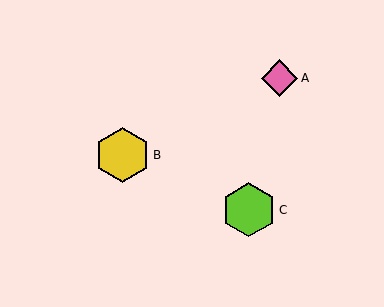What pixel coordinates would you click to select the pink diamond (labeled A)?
Click at (279, 78) to select the pink diamond A.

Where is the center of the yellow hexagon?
The center of the yellow hexagon is at (122, 155).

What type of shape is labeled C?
Shape C is a lime hexagon.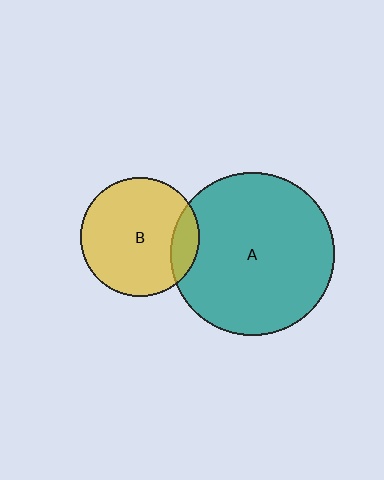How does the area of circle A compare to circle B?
Approximately 1.9 times.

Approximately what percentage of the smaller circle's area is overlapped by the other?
Approximately 15%.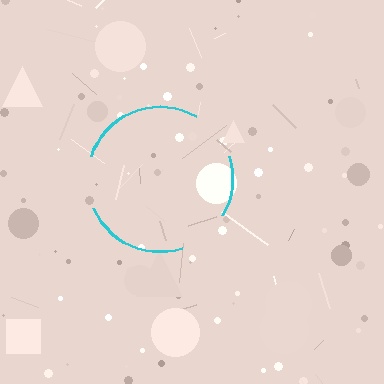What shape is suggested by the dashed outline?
The dashed outline suggests a circle.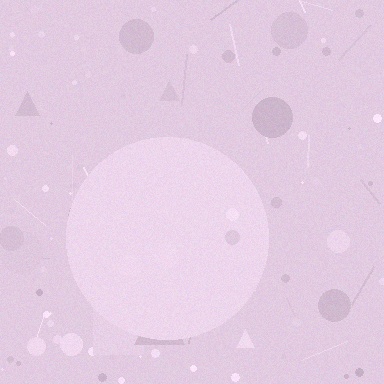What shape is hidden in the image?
A circle is hidden in the image.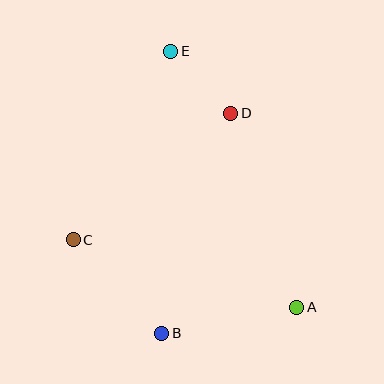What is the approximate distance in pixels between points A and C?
The distance between A and C is approximately 233 pixels.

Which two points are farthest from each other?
Points A and E are farthest from each other.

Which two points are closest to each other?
Points D and E are closest to each other.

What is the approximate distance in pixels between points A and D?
The distance between A and D is approximately 205 pixels.